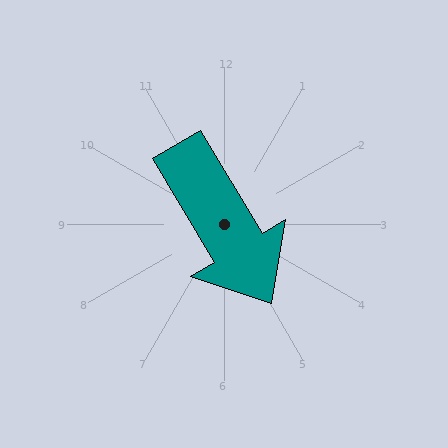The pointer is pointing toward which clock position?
Roughly 5 o'clock.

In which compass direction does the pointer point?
Southeast.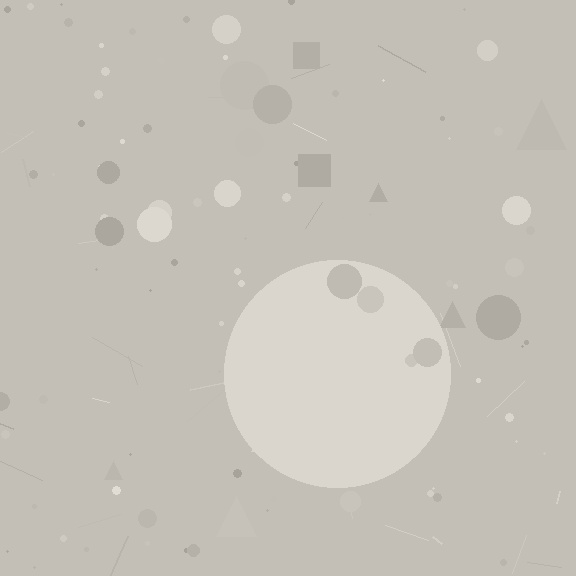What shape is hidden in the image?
A circle is hidden in the image.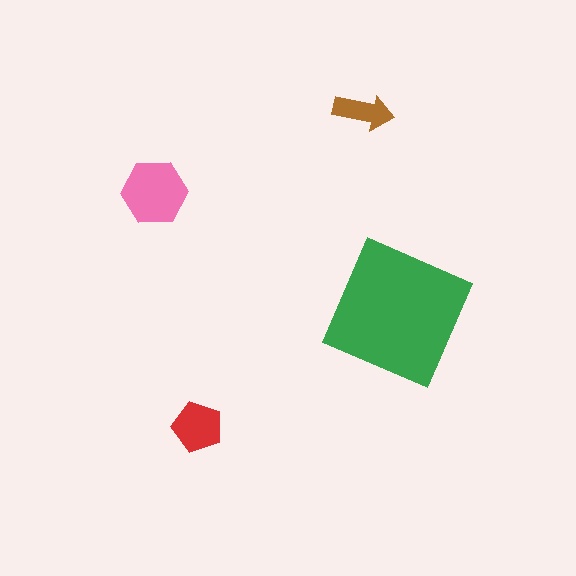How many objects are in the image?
There are 4 objects in the image.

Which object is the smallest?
The brown arrow.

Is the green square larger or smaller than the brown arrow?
Larger.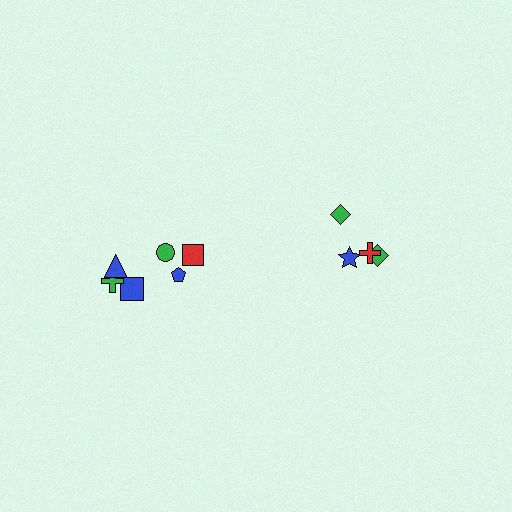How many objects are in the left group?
There are 6 objects.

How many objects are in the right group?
There are 4 objects.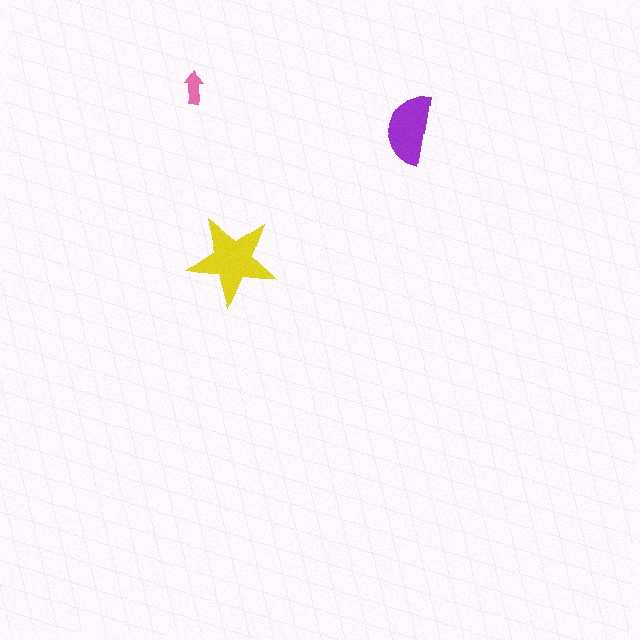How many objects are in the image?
There are 3 objects in the image.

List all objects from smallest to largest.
The pink arrow, the purple semicircle, the yellow star.